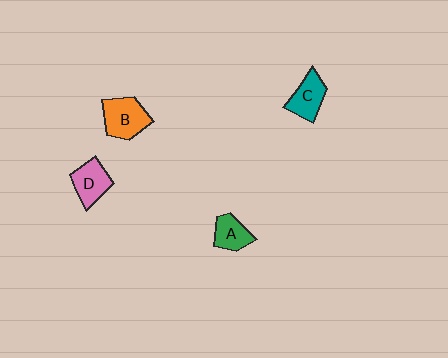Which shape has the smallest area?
Shape A (green).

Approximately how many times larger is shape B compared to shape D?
Approximately 1.3 times.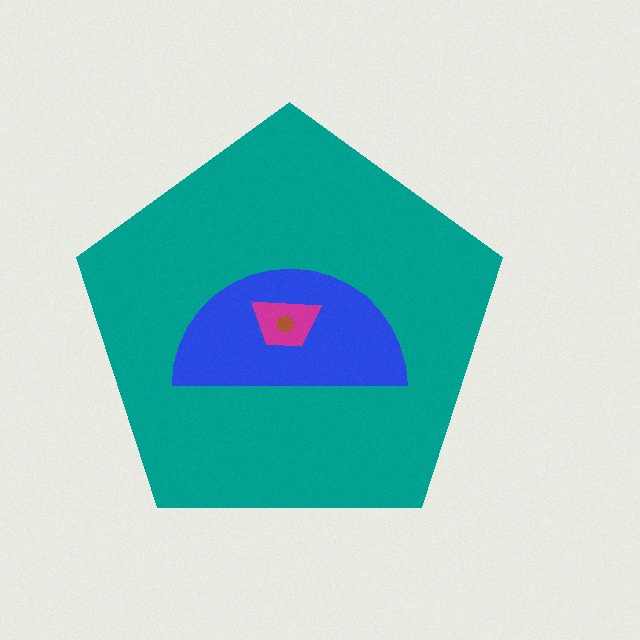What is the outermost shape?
The teal pentagon.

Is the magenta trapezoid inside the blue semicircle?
Yes.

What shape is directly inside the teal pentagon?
The blue semicircle.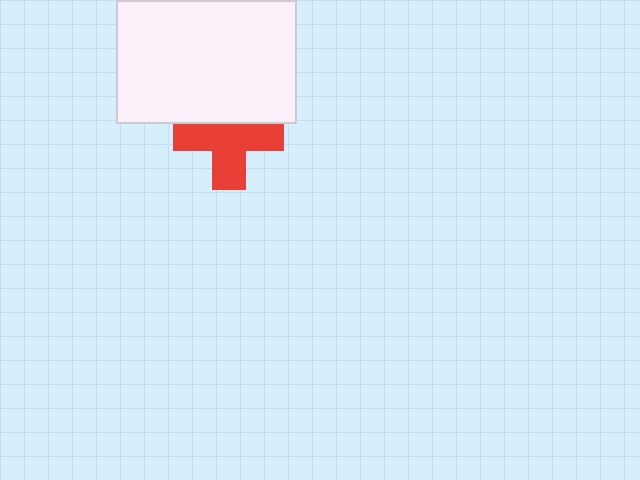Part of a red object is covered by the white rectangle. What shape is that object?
It is a cross.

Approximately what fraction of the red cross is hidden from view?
Roughly 31% of the red cross is hidden behind the white rectangle.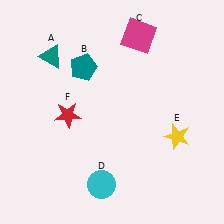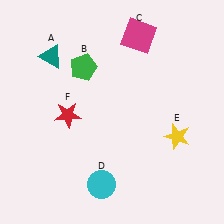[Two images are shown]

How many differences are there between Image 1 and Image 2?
There is 1 difference between the two images.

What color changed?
The pentagon (B) changed from teal in Image 1 to green in Image 2.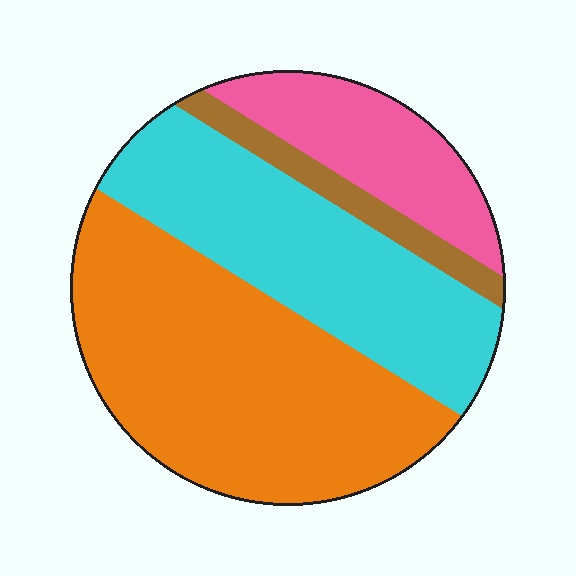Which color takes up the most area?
Orange, at roughly 45%.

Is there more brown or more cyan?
Cyan.